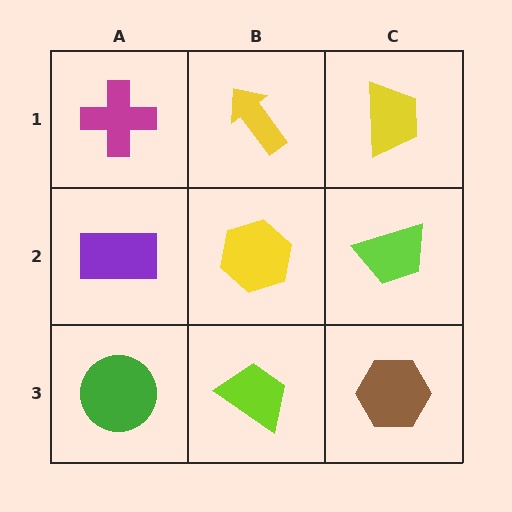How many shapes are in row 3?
3 shapes.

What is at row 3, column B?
A lime trapezoid.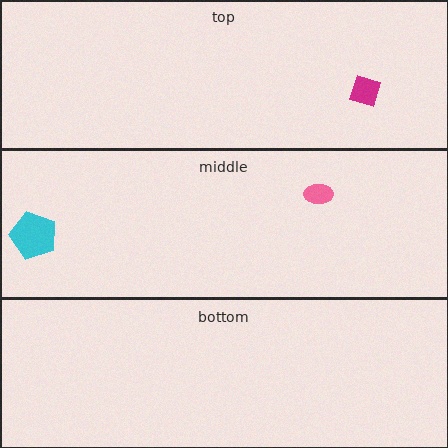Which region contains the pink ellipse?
The middle region.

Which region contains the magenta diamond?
The top region.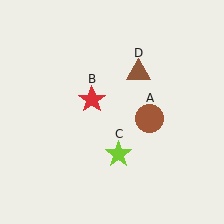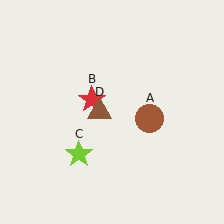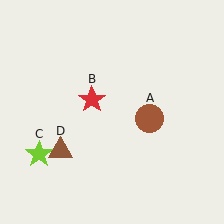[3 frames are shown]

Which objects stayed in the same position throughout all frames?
Brown circle (object A) and red star (object B) remained stationary.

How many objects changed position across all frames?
2 objects changed position: lime star (object C), brown triangle (object D).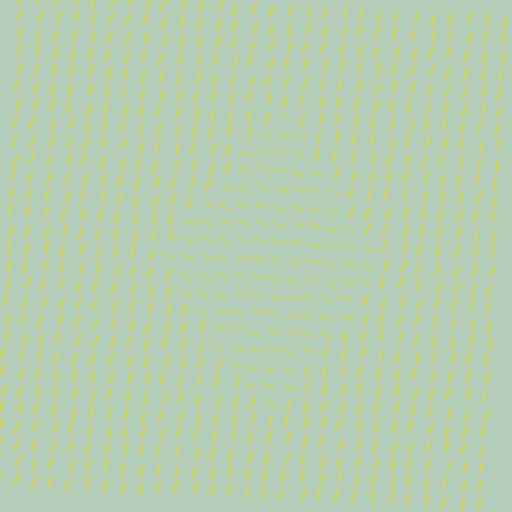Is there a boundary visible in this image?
Yes, there is a texture boundary formed by a change in line orientation.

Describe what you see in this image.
The image is filled with small yellow line segments. A diamond region in the image has lines oriented differently from the surrounding lines, creating a visible texture boundary.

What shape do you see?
I see a diamond.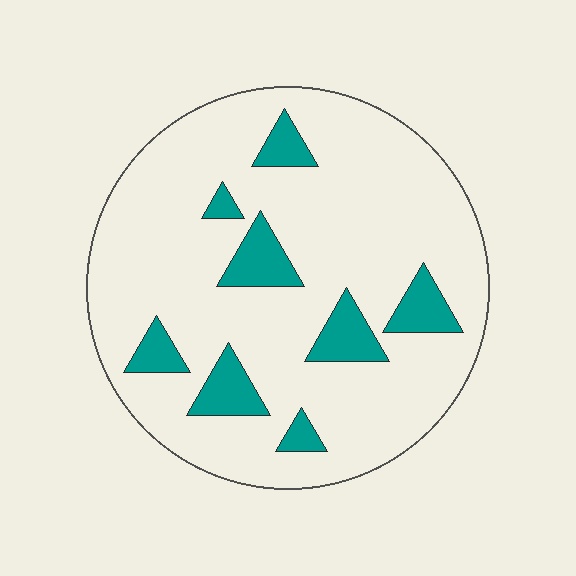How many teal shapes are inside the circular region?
8.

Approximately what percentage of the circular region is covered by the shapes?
Approximately 15%.